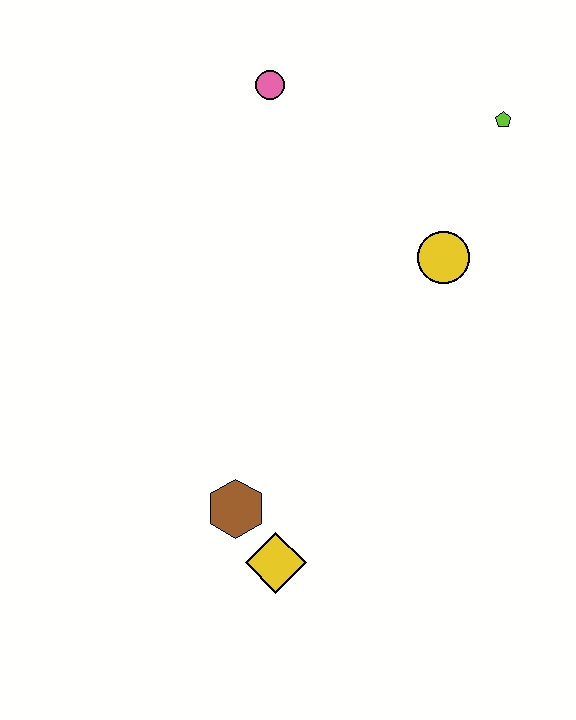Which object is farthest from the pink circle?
The yellow diamond is farthest from the pink circle.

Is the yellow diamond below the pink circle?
Yes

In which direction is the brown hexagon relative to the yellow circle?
The brown hexagon is below the yellow circle.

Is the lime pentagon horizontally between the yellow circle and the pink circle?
No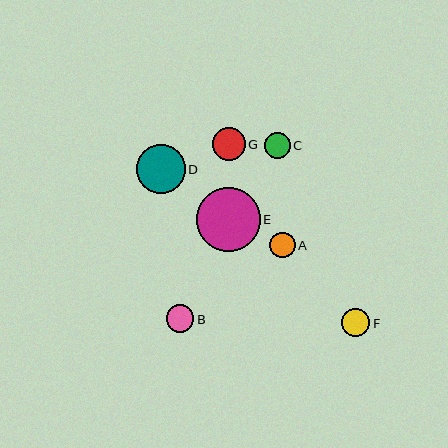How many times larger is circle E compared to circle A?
Circle E is approximately 2.5 times the size of circle A.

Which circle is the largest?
Circle E is the largest with a size of approximately 64 pixels.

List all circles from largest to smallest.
From largest to smallest: E, D, G, F, B, C, A.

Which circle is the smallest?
Circle A is the smallest with a size of approximately 25 pixels.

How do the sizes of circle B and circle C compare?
Circle B and circle C are approximately the same size.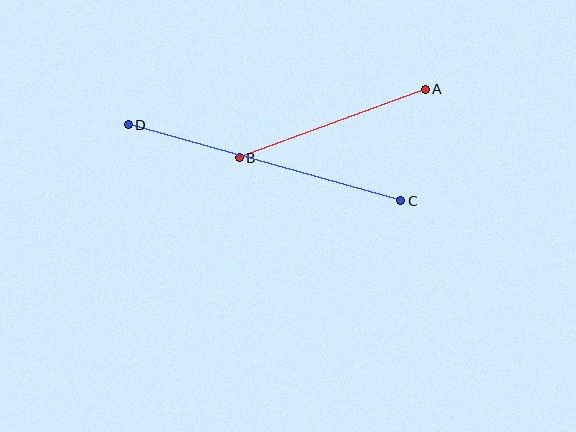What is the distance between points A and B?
The distance is approximately 199 pixels.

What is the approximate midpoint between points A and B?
The midpoint is at approximately (332, 124) pixels.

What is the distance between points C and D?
The distance is approximately 283 pixels.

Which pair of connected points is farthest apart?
Points C and D are farthest apart.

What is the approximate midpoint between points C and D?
The midpoint is at approximately (264, 163) pixels.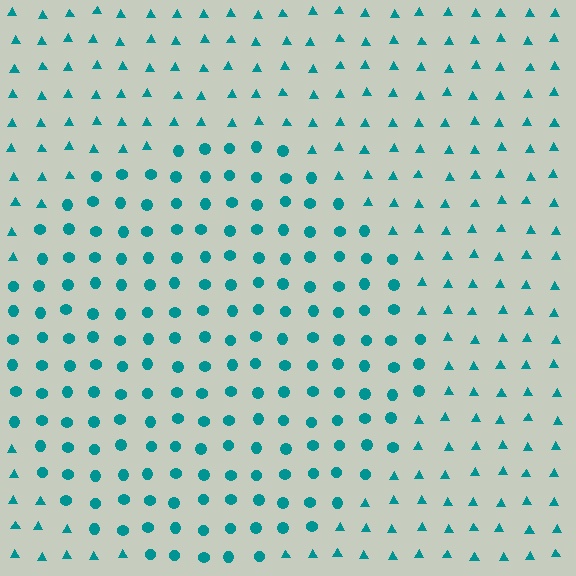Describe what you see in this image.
The image is filled with small teal elements arranged in a uniform grid. A circle-shaped region contains circles, while the surrounding area contains triangles. The boundary is defined purely by the change in element shape.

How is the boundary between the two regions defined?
The boundary is defined by a change in element shape: circles inside vs. triangles outside. All elements share the same color and spacing.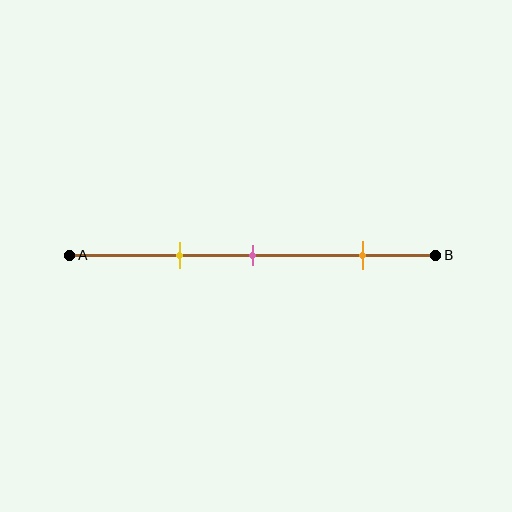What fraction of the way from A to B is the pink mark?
The pink mark is approximately 50% (0.5) of the way from A to B.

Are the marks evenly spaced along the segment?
No, the marks are not evenly spaced.